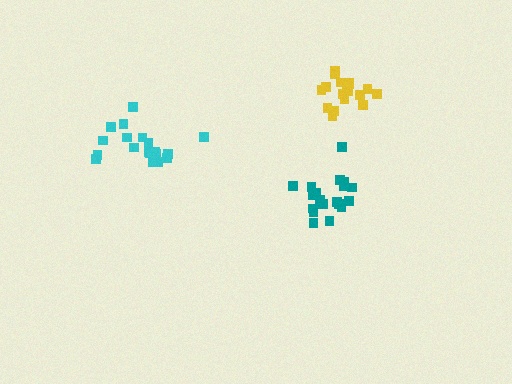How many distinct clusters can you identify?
There are 3 distinct clusters.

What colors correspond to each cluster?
The clusters are colored: cyan, yellow, teal.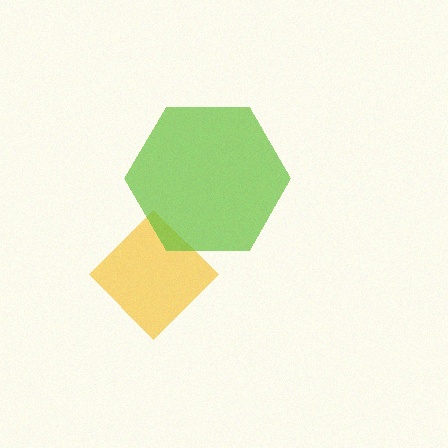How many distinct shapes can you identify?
There are 2 distinct shapes: a yellow diamond, a lime hexagon.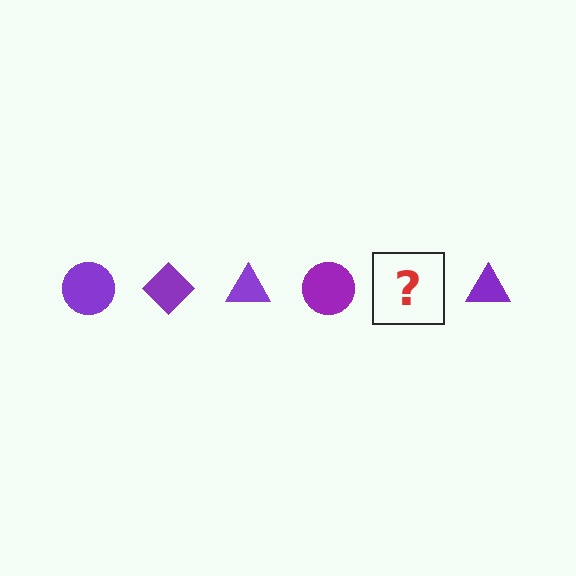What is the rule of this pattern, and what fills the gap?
The rule is that the pattern cycles through circle, diamond, triangle shapes in purple. The gap should be filled with a purple diamond.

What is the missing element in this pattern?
The missing element is a purple diamond.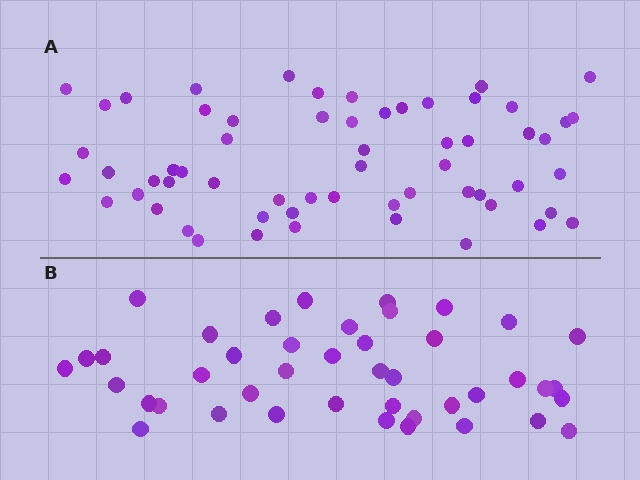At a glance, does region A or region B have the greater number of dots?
Region A (the top region) has more dots.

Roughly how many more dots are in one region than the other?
Region A has approximately 15 more dots than region B.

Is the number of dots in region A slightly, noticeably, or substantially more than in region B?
Region A has noticeably more, but not dramatically so. The ratio is roughly 1.4 to 1.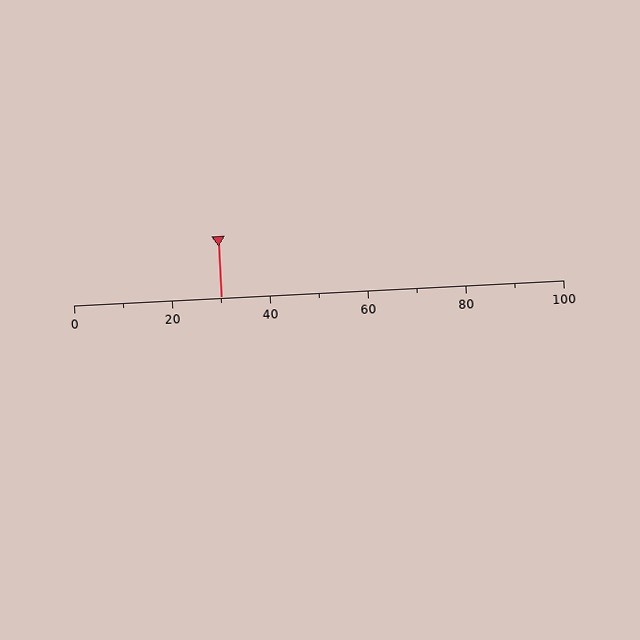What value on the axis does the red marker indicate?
The marker indicates approximately 30.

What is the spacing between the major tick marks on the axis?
The major ticks are spaced 20 apart.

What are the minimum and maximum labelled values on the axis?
The axis runs from 0 to 100.